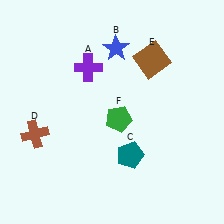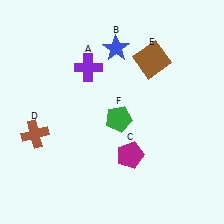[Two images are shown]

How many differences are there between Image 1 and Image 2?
There is 1 difference between the two images.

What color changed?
The pentagon (C) changed from teal in Image 1 to magenta in Image 2.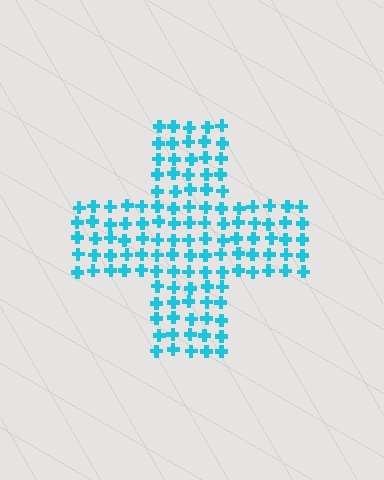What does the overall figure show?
The overall figure shows a cross.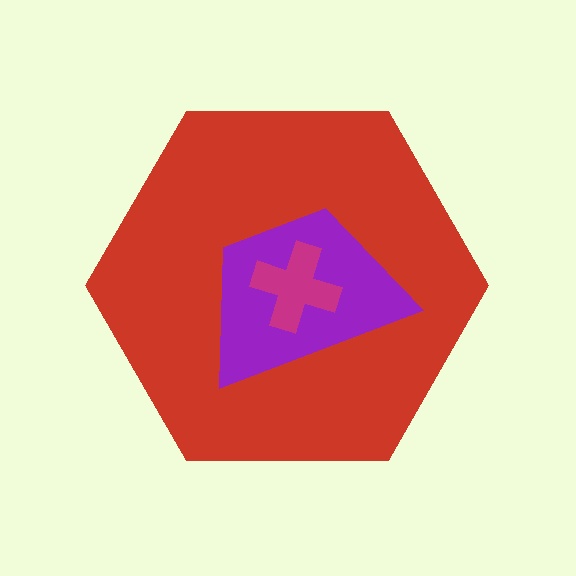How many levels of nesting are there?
3.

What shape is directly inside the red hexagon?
The purple trapezoid.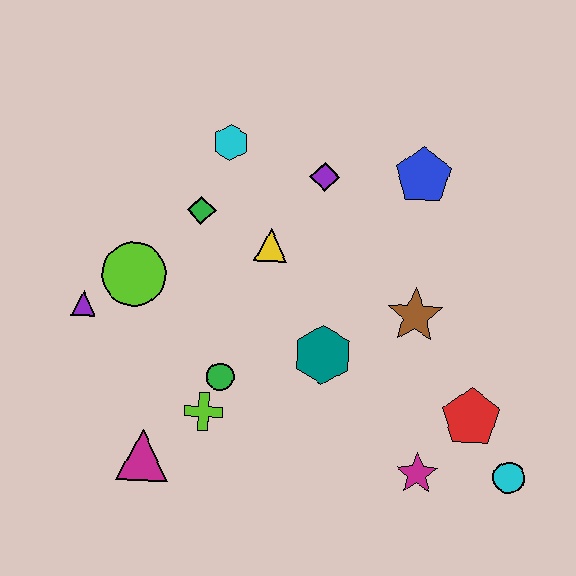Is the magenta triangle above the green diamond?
No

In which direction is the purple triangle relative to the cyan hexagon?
The purple triangle is below the cyan hexagon.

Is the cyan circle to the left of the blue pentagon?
No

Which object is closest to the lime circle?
The purple triangle is closest to the lime circle.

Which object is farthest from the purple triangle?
The cyan circle is farthest from the purple triangle.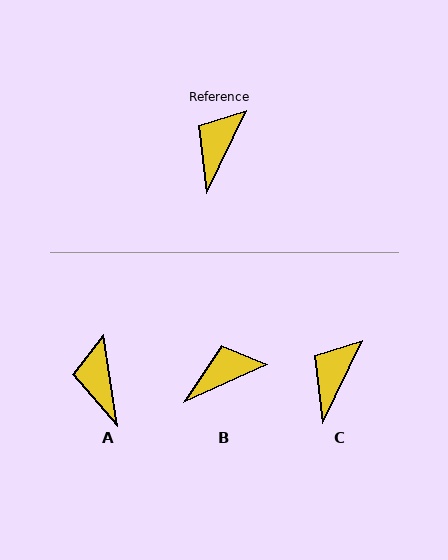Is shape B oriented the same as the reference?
No, it is off by about 39 degrees.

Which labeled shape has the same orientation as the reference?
C.